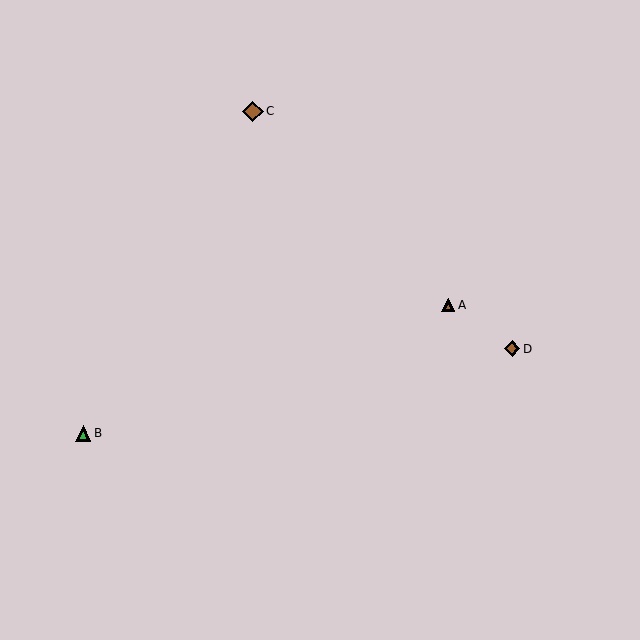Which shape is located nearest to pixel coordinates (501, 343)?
The brown diamond (labeled D) at (512, 349) is nearest to that location.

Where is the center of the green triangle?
The center of the green triangle is at (83, 433).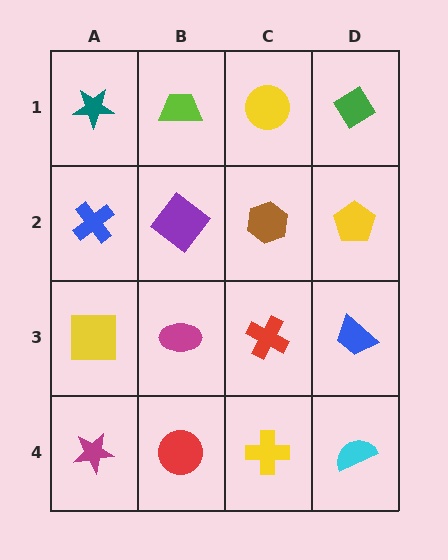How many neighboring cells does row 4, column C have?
3.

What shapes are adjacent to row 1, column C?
A brown hexagon (row 2, column C), a lime trapezoid (row 1, column B), a green diamond (row 1, column D).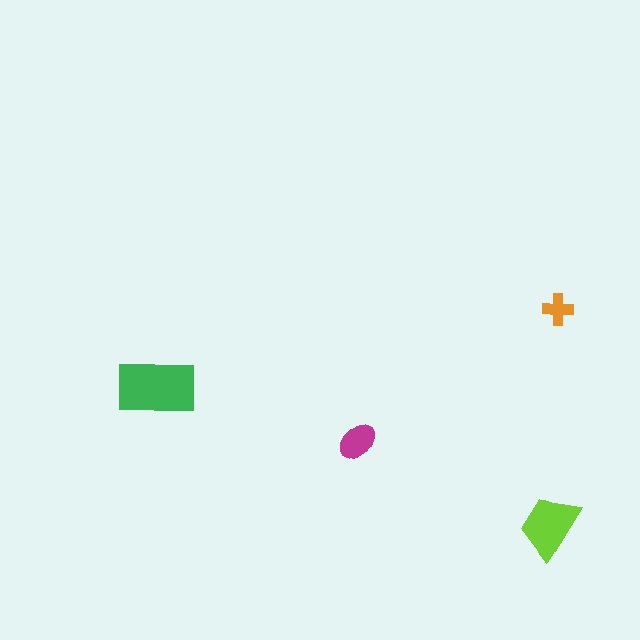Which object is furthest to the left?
The green rectangle is leftmost.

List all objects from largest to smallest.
The green rectangle, the lime trapezoid, the magenta ellipse, the orange cross.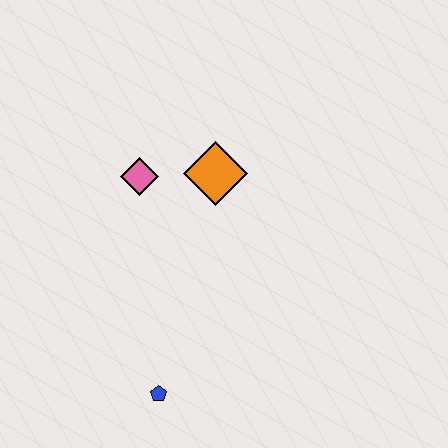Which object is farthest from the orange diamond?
The blue pentagon is farthest from the orange diamond.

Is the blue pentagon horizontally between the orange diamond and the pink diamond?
Yes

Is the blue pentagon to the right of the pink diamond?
Yes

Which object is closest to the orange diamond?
The pink diamond is closest to the orange diamond.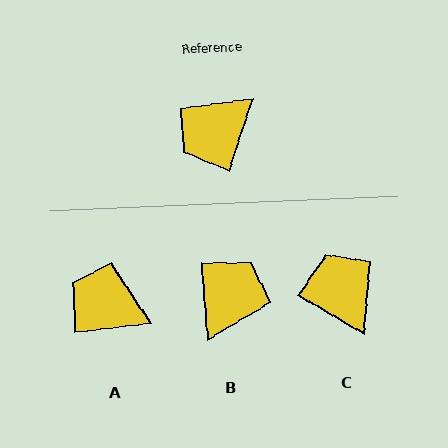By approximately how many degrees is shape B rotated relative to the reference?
Approximately 157 degrees clockwise.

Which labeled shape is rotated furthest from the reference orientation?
B, about 157 degrees away.